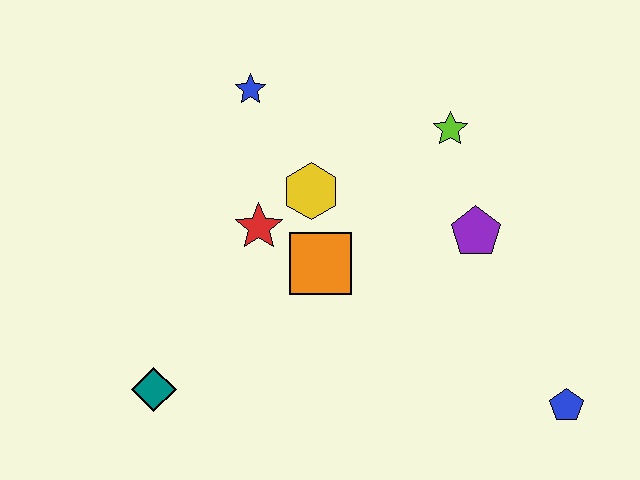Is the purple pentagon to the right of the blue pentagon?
No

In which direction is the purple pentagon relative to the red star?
The purple pentagon is to the right of the red star.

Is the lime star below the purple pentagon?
No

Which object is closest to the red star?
The yellow hexagon is closest to the red star.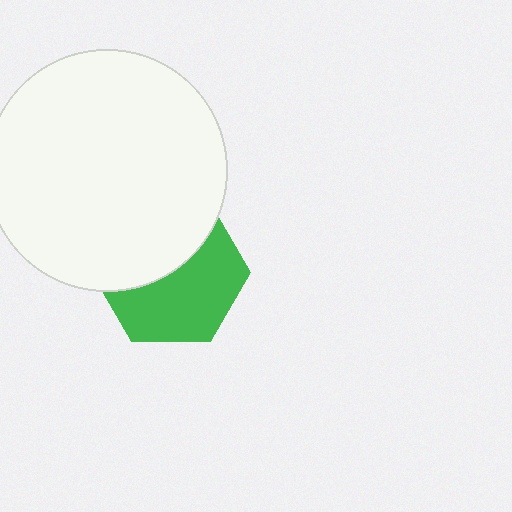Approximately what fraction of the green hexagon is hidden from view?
Roughly 45% of the green hexagon is hidden behind the white circle.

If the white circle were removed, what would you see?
You would see the complete green hexagon.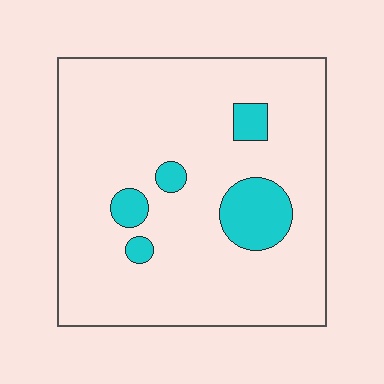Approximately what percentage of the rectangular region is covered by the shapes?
Approximately 10%.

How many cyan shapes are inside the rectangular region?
5.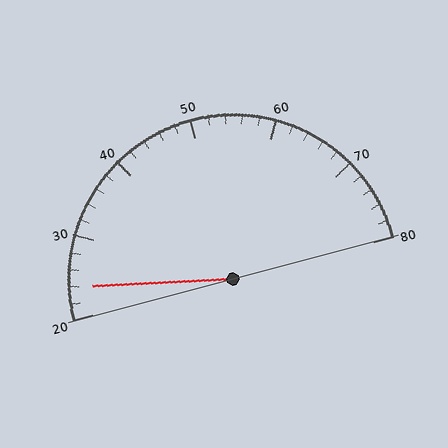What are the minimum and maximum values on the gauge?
The gauge ranges from 20 to 80.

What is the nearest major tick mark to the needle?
The nearest major tick mark is 20.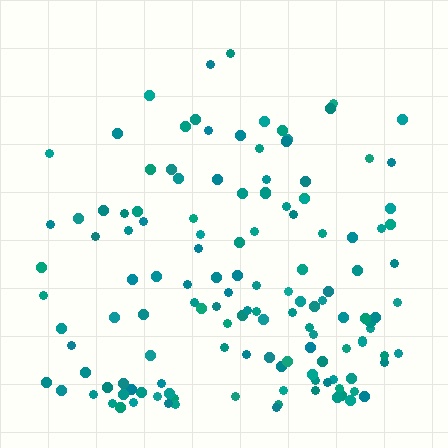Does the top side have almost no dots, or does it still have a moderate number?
Still a moderate number, just noticeably fewer than the bottom.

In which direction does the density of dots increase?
From top to bottom, with the bottom side densest.